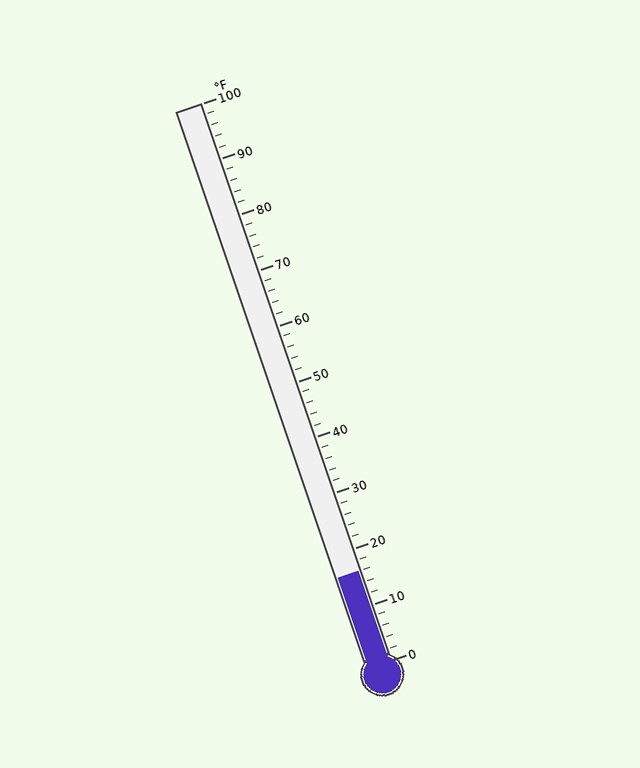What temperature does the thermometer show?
The thermometer shows approximately 16°F.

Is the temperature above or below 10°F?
The temperature is above 10°F.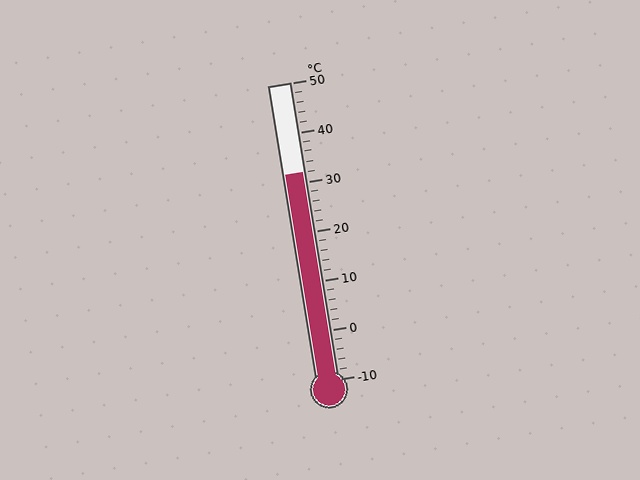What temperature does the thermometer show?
The thermometer shows approximately 32°C.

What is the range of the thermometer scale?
The thermometer scale ranges from -10°C to 50°C.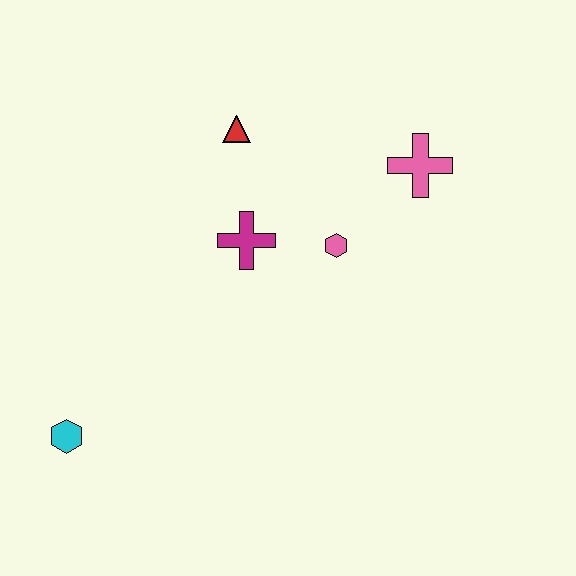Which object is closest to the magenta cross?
The pink hexagon is closest to the magenta cross.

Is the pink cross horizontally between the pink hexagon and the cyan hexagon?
No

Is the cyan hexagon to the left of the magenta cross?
Yes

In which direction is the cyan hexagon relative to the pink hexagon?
The cyan hexagon is to the left of the pink hexagon.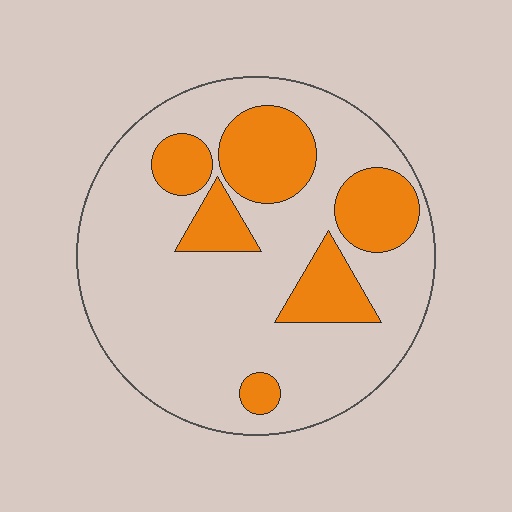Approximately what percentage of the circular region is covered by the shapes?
Approximately 25%.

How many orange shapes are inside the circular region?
6.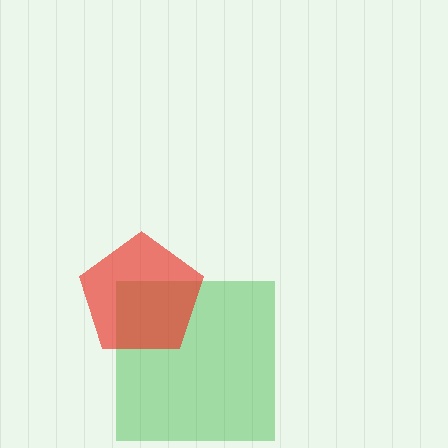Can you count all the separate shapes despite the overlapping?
Yes, there are 2 separate shapes.